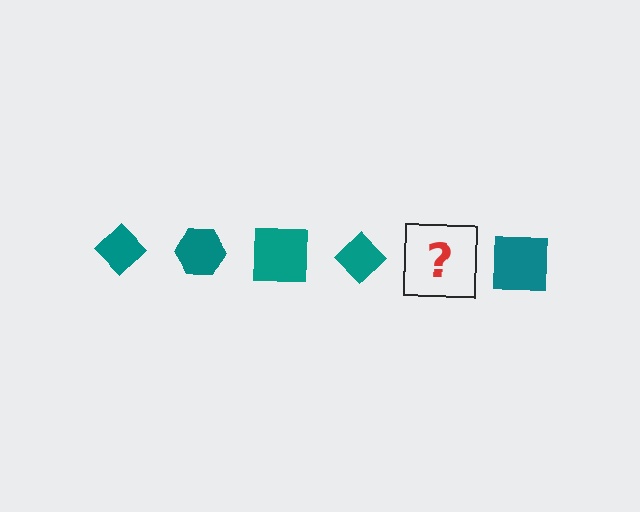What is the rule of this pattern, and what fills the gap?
The rule is that the pattern cycles through diamond, hexagon, square shapes in teal. The gap should be filled with a teal hexagon.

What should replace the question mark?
The question mark should be replaced with a teal hexagon.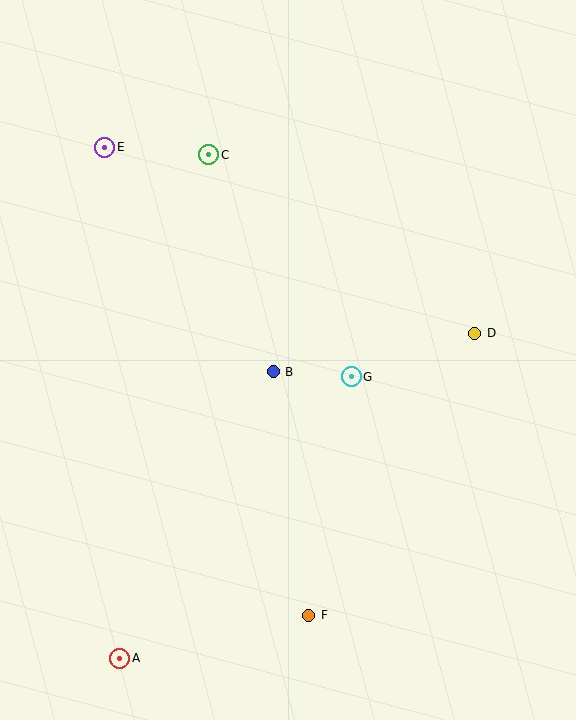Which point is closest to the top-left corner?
Point E is closest to the top-left corner.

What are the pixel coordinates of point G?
Point G is at (351, 377).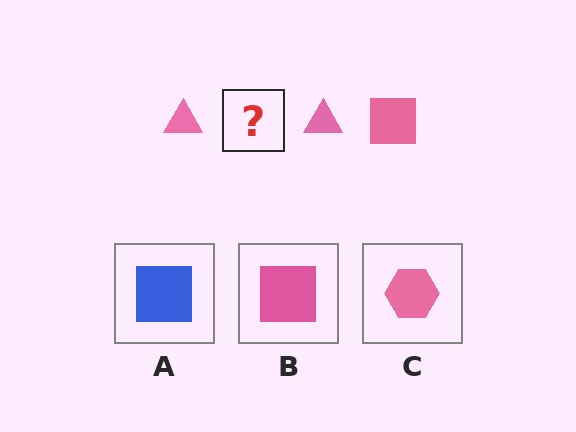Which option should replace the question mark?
Option B.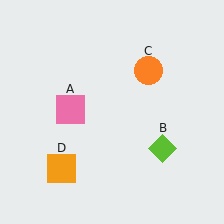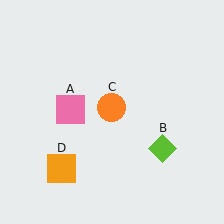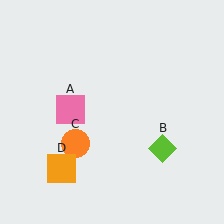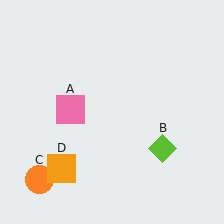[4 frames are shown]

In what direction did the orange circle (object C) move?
The orange circle (object C) moved down and to the left.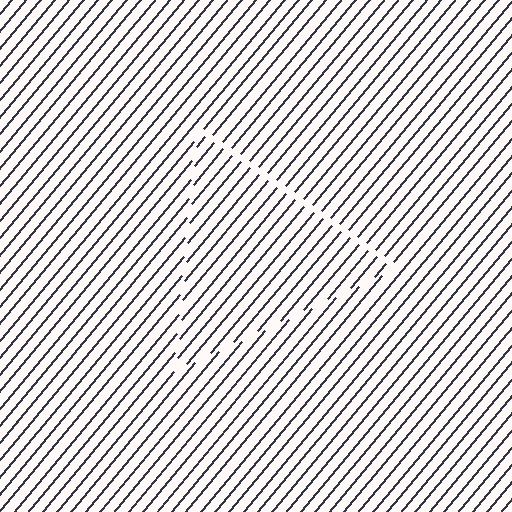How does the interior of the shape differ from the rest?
The interior of the shape contains the same grating, shifted by half a period — the contour is defined by the phase discontinuity where line-ends from the inner and outer gratings abut.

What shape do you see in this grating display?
An illusory triangle. The interior of the shape contains the same grating, shifted by half a period — the contour is defined by the phase discontinuity where line-ends from the inner and outer gratings abut.